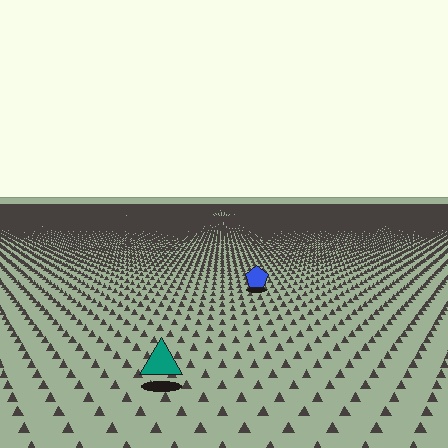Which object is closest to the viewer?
The teal triangle is closest. The texture marks near it are larger and more spread out.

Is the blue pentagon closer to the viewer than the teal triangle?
No. The teal triangle is closer — you can tell from the texture gradient: the ground texture is coarser near it.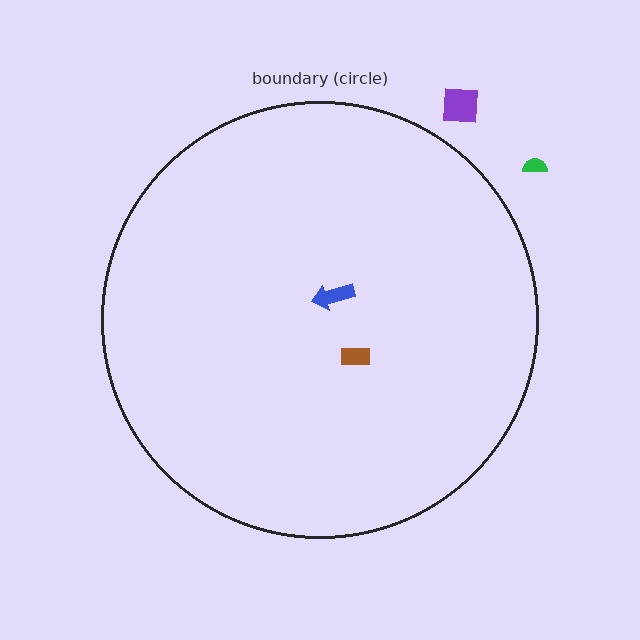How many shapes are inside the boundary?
2 inside, 2 outside.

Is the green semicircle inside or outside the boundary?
Outside.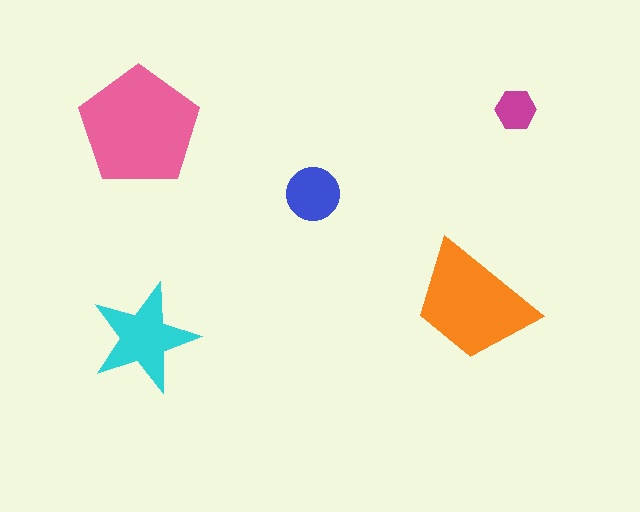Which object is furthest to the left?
The pink pentagon is leftmost.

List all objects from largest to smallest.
The pink pentagon, the orange trapezoid, the cyan star, the blue circle, the magenta hexagon.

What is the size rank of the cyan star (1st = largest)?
3rd.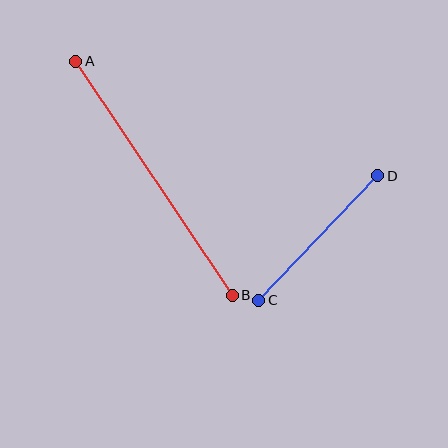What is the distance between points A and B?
The distance is approximately 281 pixels.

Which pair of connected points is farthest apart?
Points A and B are farthest apart.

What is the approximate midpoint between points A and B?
The midpoint is at approximately (154, 178) pixels.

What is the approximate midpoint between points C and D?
The midpoint is at approximately (318, 238) pixels.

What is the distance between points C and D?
The distance is approximately 172 pixels.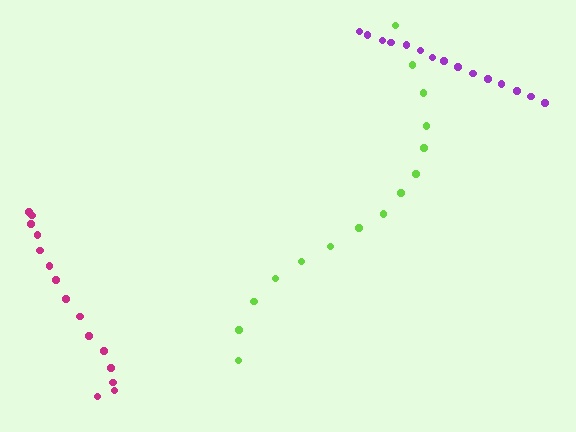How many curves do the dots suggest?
There are 3 distinct paths.